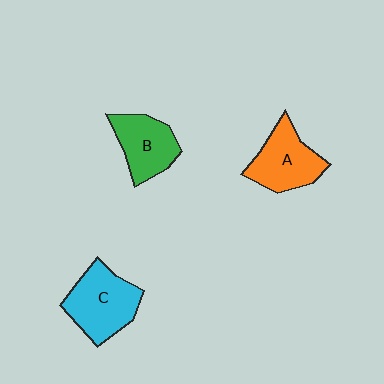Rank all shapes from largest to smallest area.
From largest to smallest: C (cyan), A (orange), B (green).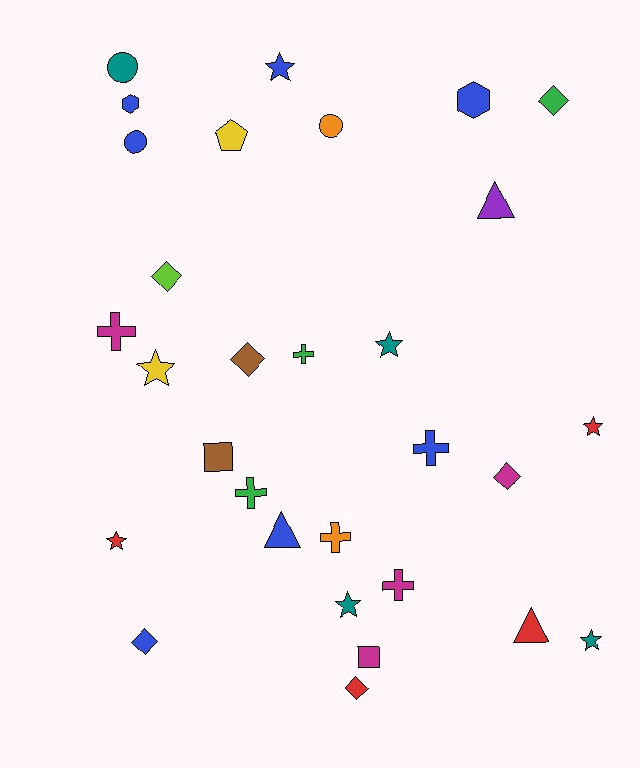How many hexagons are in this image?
There are 2 hexagons.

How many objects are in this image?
There are 30 objects.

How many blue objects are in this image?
There are 7 blue objects.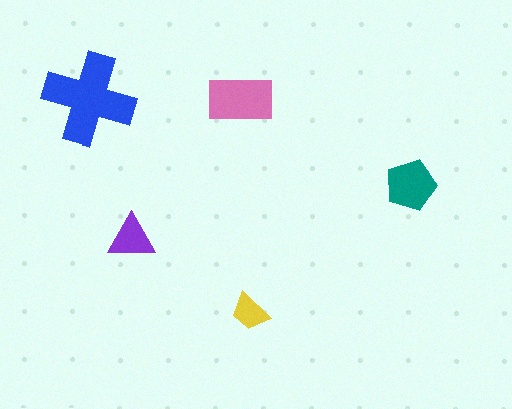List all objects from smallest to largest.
The yellow trapezoid, the purple triangle, the teal pentagon, the pink rectangle, the blue cross.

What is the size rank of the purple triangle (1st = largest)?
4th.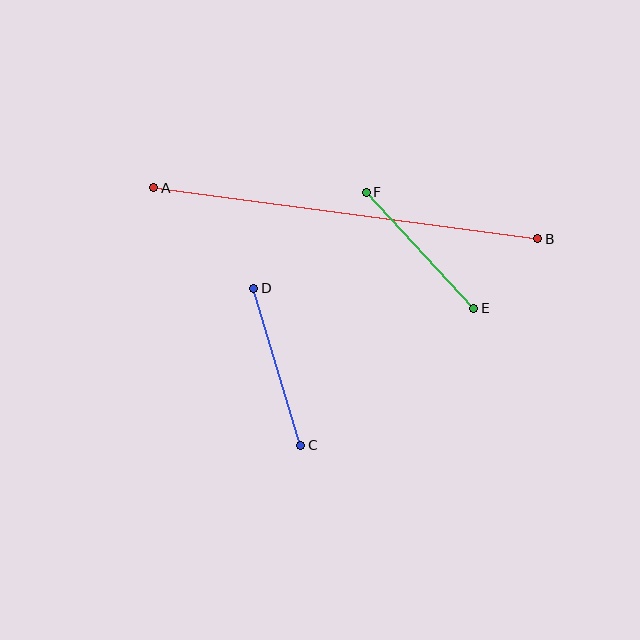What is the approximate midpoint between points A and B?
The midpoint is at approximately (346, 213) pixels.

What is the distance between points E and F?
The distance is approximately 158 pixels.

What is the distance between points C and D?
The distance is approximately 164 pixels.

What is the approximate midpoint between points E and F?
The midpoint is at approximately (420, 250) pixels.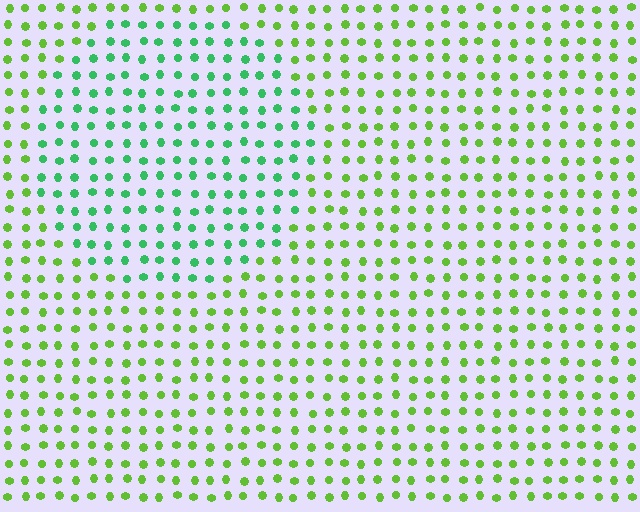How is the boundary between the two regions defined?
The boundary is defined purely by a slight shift in hue (about 40 degrees). Spacing, size, and orientation are identical on both sides.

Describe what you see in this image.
The image is filled with small lime elements in a uniform arrangement. A circle-shaped region is visible where the elements are tinted to a slightly different hue, forming a subtle color boundary.